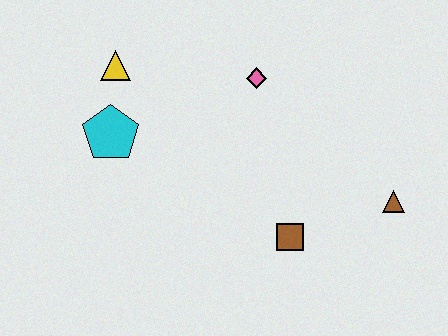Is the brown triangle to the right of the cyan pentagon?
Yes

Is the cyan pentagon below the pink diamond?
Yes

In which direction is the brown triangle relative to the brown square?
The brown triangle is to the right of the brown square.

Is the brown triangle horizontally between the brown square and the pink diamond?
No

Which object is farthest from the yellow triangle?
The brown triangle is farthest from the yellow triangle.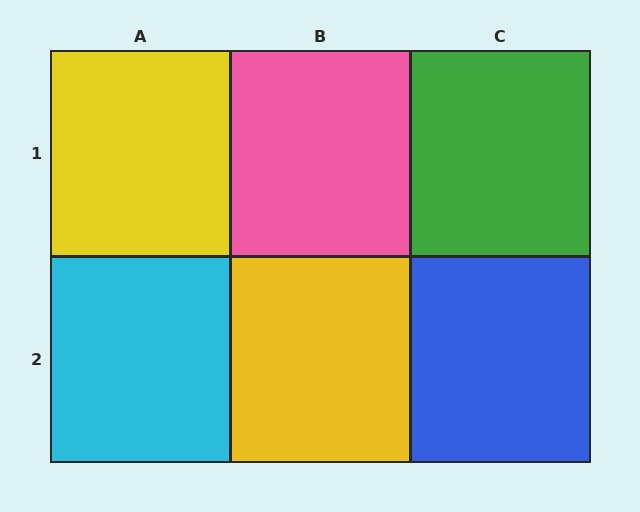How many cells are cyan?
1 cell is cyan.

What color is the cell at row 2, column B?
Yellow.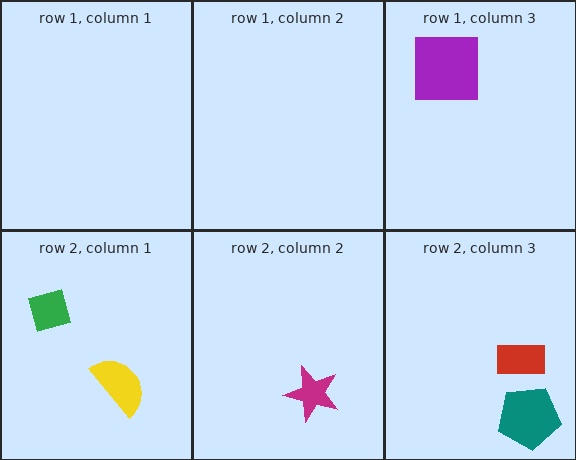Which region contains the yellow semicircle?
The row 2, column 1 region.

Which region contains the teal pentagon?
The row 2, column 3 region.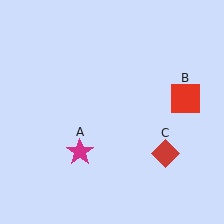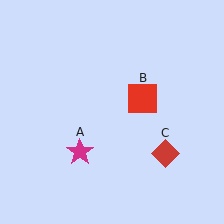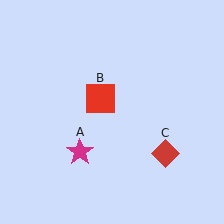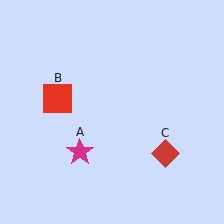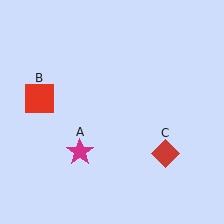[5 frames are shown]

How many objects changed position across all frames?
1 object changed position: red square (object B).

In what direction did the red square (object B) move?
The red square (object B) moved left.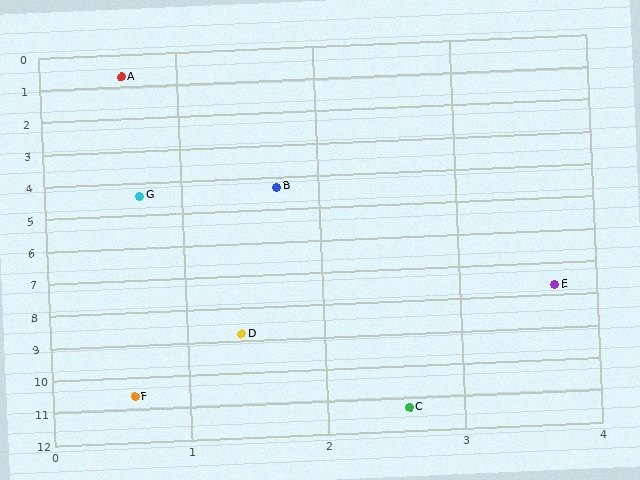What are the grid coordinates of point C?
Point C is at approximately (2.6, 11.3).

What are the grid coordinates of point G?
Point G is at approximately (0.7, 4.4).